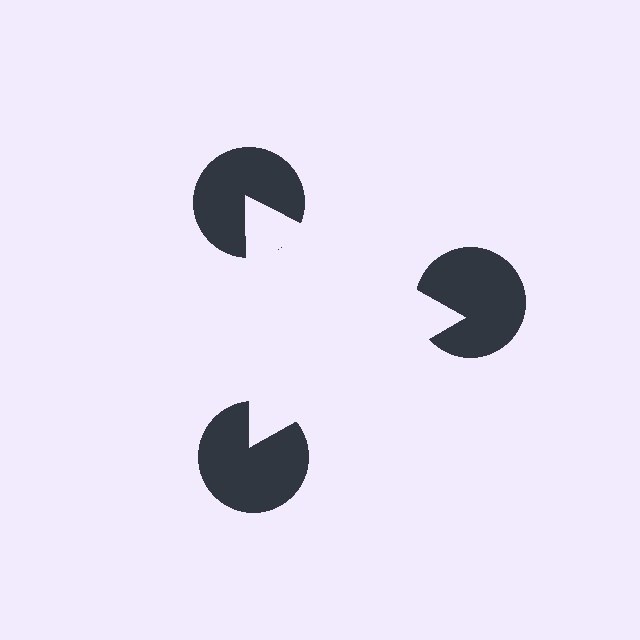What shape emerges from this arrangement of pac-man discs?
An illusory triangle — its edges are inferred from the aligned wedge cuts in the pac-man discs, not physically drawn.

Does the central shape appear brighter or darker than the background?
It typically appears slightly brighter than the background, even though no actual brightness change is drawn.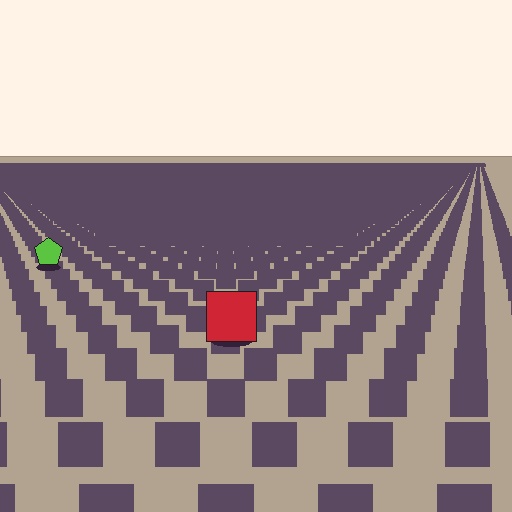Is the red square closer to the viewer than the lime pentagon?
Yes. The red square is closer — you can tell from the texture gradient: the ground texture is coarser near it.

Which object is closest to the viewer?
The red square is closest. The texture marks near it are larger and more spread out.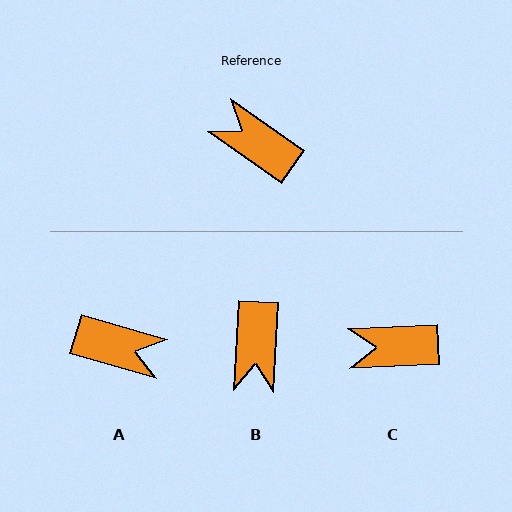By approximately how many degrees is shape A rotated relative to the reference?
Approximately 161 degrees clockwise.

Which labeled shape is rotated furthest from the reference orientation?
A, about 161 degrees away.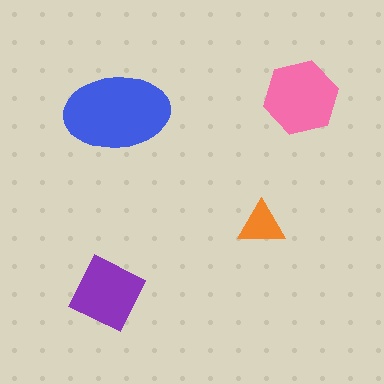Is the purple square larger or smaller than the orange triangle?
Larger.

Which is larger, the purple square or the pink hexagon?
The pink hexagon.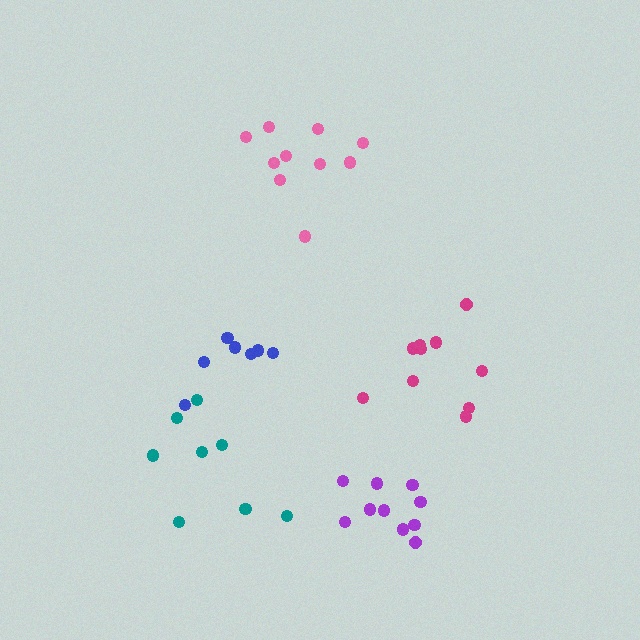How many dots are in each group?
Group 1: 7 dots, Group 2: 10 dots, Group 3: 8 dots, Group 4: 10 dots, Group 5: 10 dots (45 total).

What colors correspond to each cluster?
The clusters are colored: blue, magenta, teal, pink, purple.